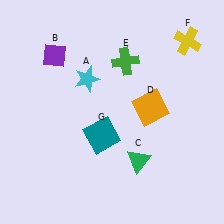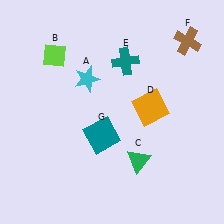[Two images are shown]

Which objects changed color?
B changed from purple to lime. E changed from green to teal. F changed from yellow to brown.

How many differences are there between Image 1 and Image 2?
There are 3 differences between the two images.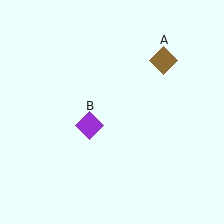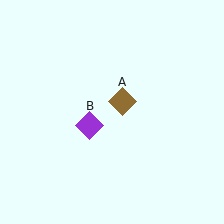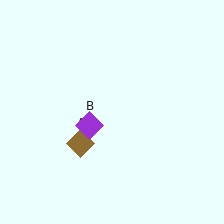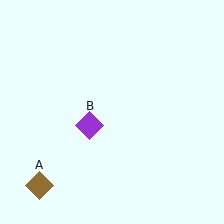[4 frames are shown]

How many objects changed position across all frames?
1 object changed position: brown diamond (object A).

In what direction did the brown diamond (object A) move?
The brown diamond (object A) moved down and to the left.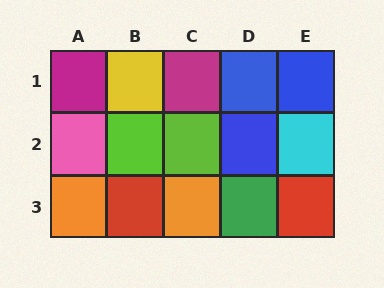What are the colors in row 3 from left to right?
Orange, red, orange, green, red.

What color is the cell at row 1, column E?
Blue.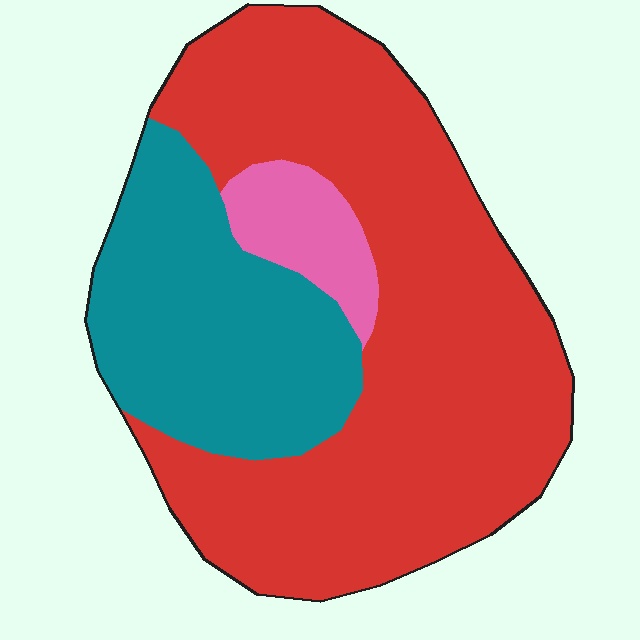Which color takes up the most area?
Red, at roughly 65%.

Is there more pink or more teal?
Teal.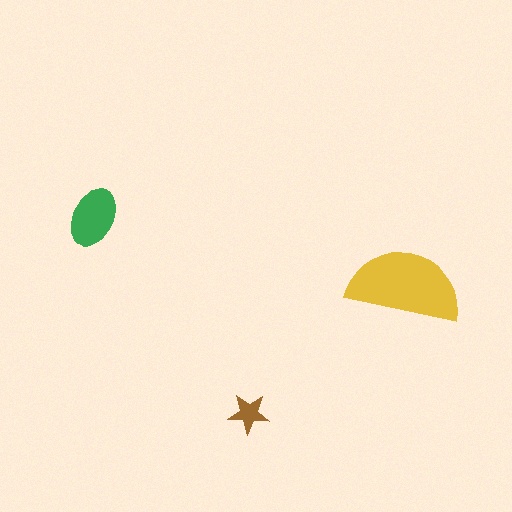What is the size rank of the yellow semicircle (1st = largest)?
1st.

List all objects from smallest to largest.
The brown star, the green ellipse, the yellow semicircle.